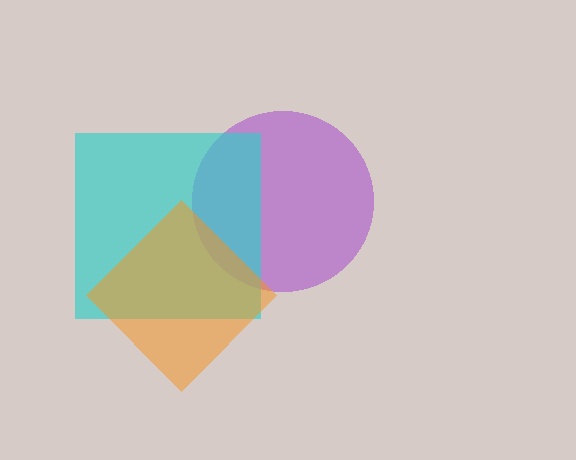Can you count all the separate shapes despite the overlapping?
Yes, there are 3 separate shapes.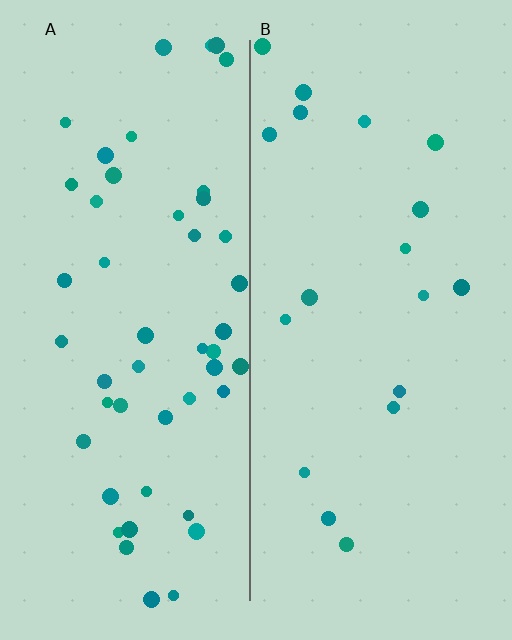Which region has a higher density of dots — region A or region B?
A (the left).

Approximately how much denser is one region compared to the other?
Approximately 2.6× — region A over region B.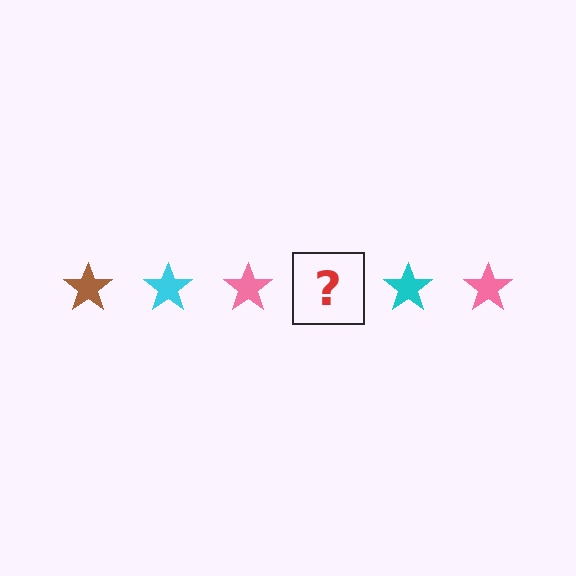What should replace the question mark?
The question mark should be replaced with a brown star.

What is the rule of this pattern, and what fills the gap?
The rule is that the pattern cycles through brown, cyan, pink stars. The gap should be filled with a brown star.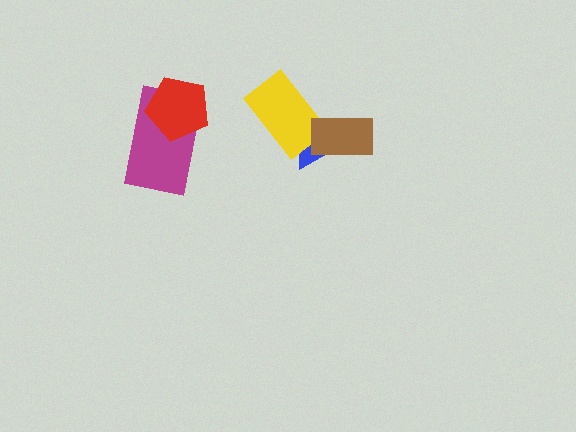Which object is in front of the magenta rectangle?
The red pentagon is in front of the magenta rectangle.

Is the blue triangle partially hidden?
Yes, it is partially covered by another shape.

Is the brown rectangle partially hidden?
No, no other shape covers it.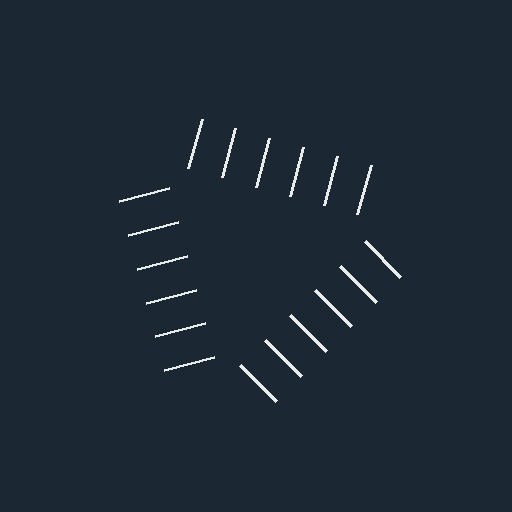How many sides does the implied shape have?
3 sides — the line-ends trace a triangle.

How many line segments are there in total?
18 — 6 along each of the 3 edges.